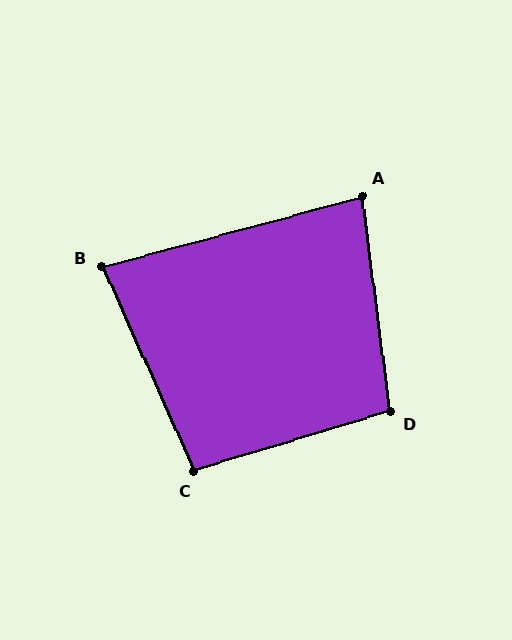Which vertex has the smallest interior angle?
B, at approximately 81 degrees.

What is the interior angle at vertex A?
Approximately 82 degrees (acute).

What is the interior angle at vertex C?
Approximately 98 degrees (obtuse).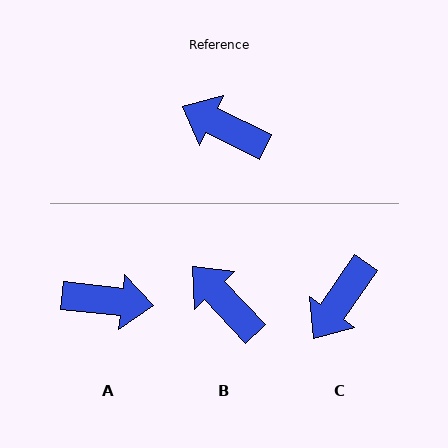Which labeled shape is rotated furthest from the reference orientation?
A, about 160 degrees away.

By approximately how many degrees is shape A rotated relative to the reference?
Approximately 160 degrees clockwise.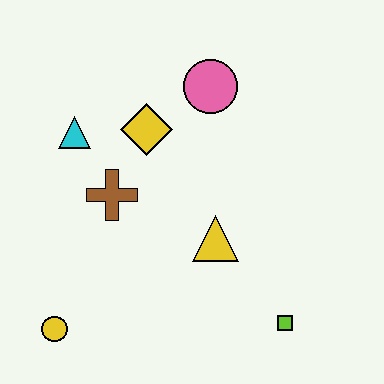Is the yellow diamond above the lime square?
Yes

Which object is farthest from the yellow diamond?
The lime square is farthest from the yellow diamond.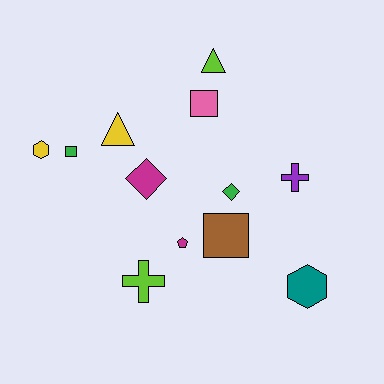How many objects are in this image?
There are 12 objects.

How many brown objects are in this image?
There is 1 brown object.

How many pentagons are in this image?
There is 1 pentagon.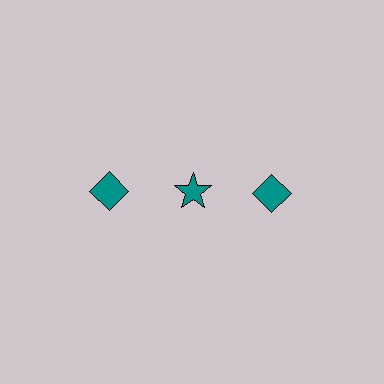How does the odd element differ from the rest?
It has a different shape: star instead of diamond.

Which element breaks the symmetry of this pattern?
The teal star in the top row, second from left column breaks the symmetry. All other shapes are teal diamonds.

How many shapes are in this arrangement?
There are 3 shapes arranged in a grid pattern.